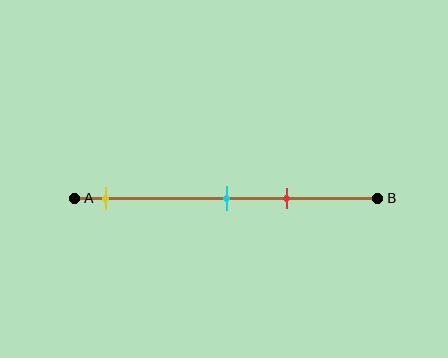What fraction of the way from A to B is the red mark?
The red mark is approximately 70% (0.7) of the way from A to B.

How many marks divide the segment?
There are 3 marks dividing the segment.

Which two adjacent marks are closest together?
The cyan and red marks are the closest adjacent pair.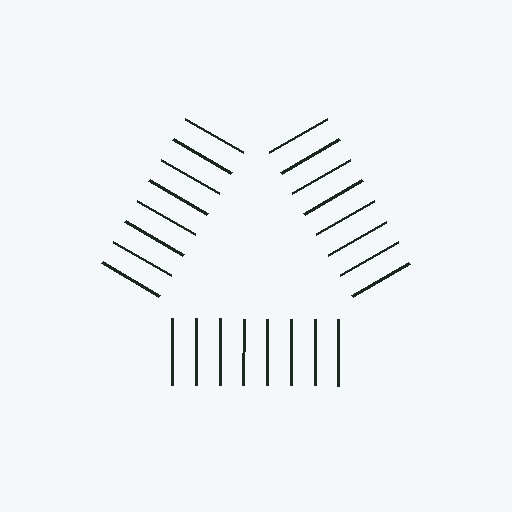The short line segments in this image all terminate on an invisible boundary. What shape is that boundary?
An illusory triangle — the line segments terminate on its edges but no continuous stroke is drawn.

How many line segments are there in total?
24 — 8 along each of the 3 edges.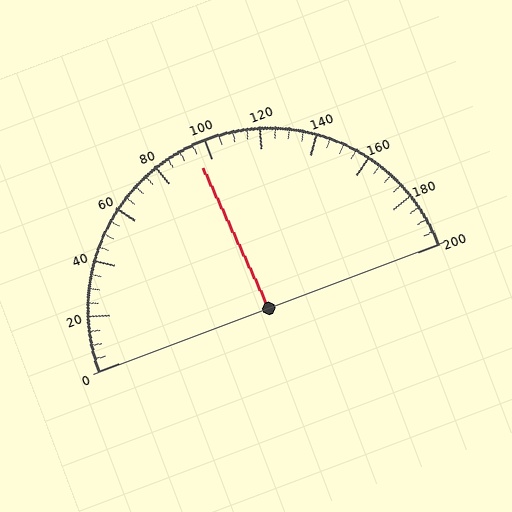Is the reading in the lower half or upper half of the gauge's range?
The reading is in the lower half of the range (0 to 200).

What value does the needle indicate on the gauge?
The needle indicates approximately 95.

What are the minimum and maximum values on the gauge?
The gauge ranges from 0 to 200.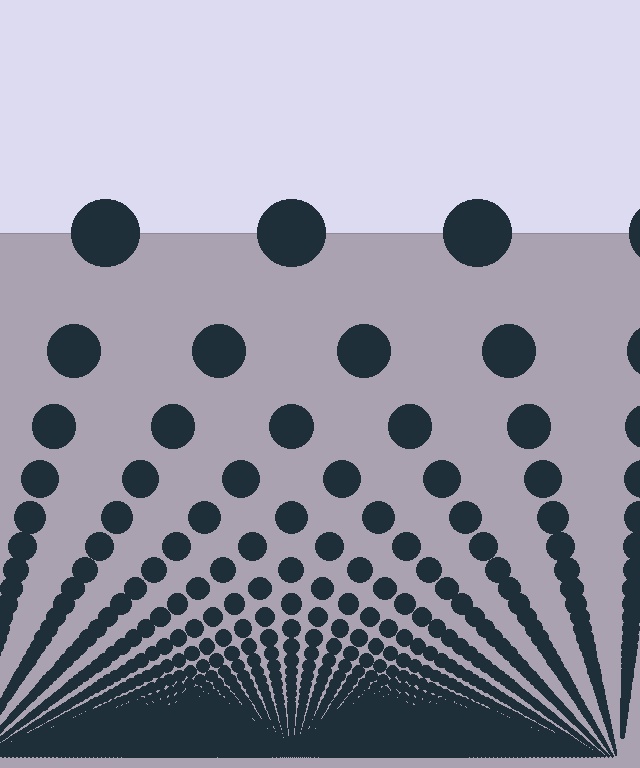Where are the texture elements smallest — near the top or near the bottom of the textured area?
Near the bottom.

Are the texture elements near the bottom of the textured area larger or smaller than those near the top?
Smaller. The gradient is inverted — elements near the bottom are smaller and denser.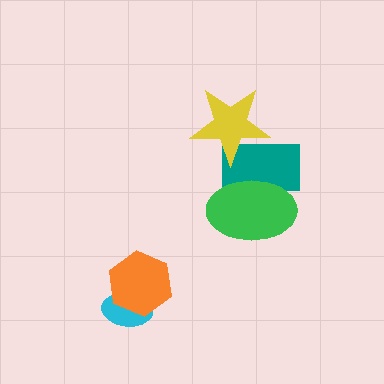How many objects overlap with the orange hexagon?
1 object overlaps with the orange hexagon.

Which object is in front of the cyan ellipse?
The orange hexagon is in front of the cyan ellipse.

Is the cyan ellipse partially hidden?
Yes, it is partially covered by another shape.